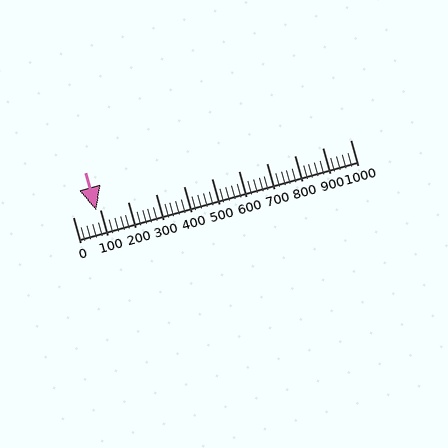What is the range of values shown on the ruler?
The ruler shows values from 0 to 1000.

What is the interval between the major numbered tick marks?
The major tick marks are spaced 100 units apart.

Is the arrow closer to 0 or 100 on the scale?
The arrow is closer to 100.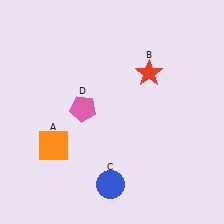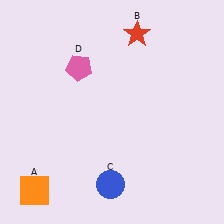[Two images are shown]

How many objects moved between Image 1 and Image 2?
3 objects moved between the two images.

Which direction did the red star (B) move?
The red star (B) moved up.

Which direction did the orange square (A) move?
The orange square (A) moved down.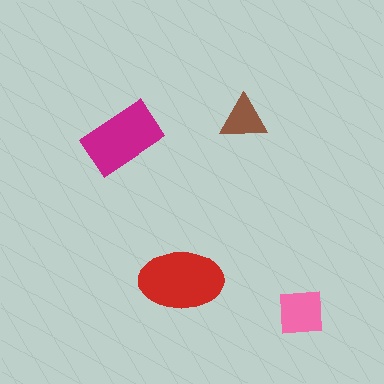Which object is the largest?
The red ellipse.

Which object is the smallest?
The brown triangle.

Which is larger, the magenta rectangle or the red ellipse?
The red ellipse.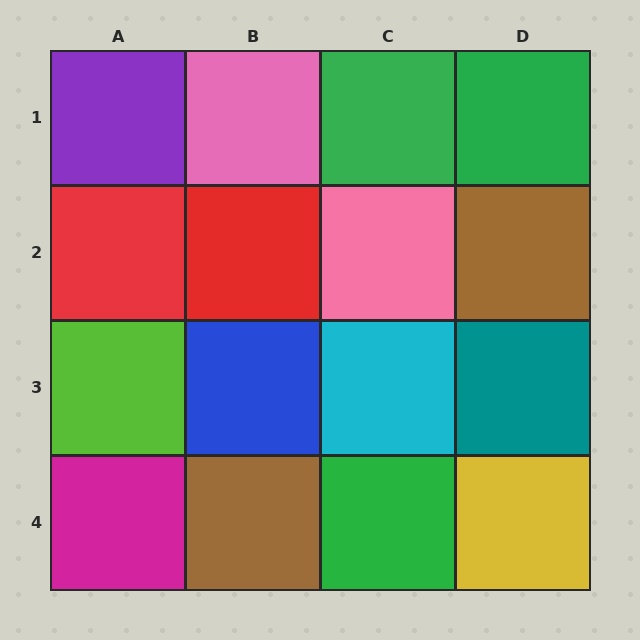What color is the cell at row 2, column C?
Pink.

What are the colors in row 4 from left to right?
Magenta, brown, green, yellow.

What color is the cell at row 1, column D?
Green.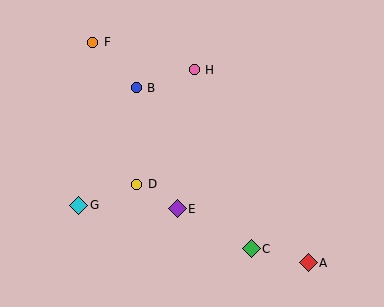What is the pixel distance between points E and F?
The distance between E and F is 187 pixels.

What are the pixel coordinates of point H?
Point H is at (194, 70).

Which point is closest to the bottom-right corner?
Point A is closest to the bottom-right corner.